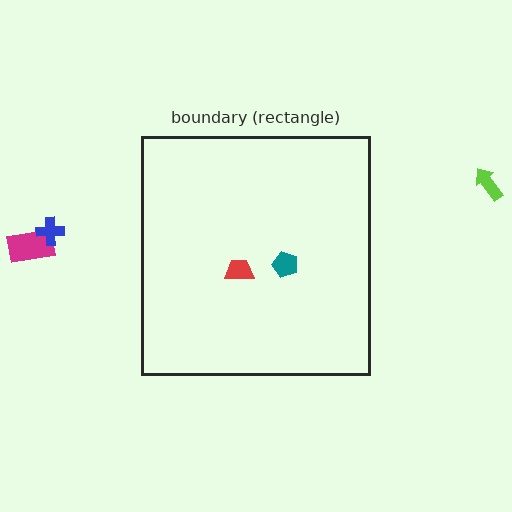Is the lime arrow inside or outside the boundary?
Outside.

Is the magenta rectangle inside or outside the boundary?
Outside.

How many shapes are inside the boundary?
2 inside, 3 outside.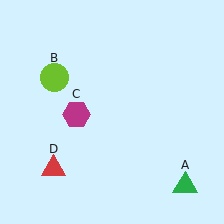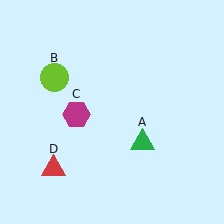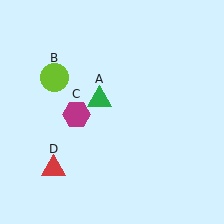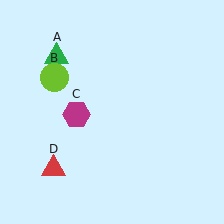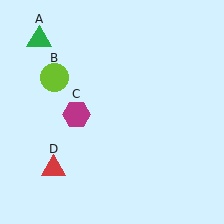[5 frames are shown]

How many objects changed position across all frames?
1 object changed position: green triangle (object A).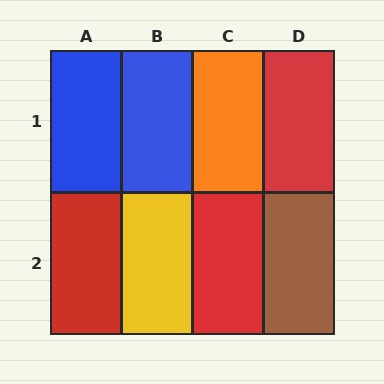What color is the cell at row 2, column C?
Red.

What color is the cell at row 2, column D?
Brown.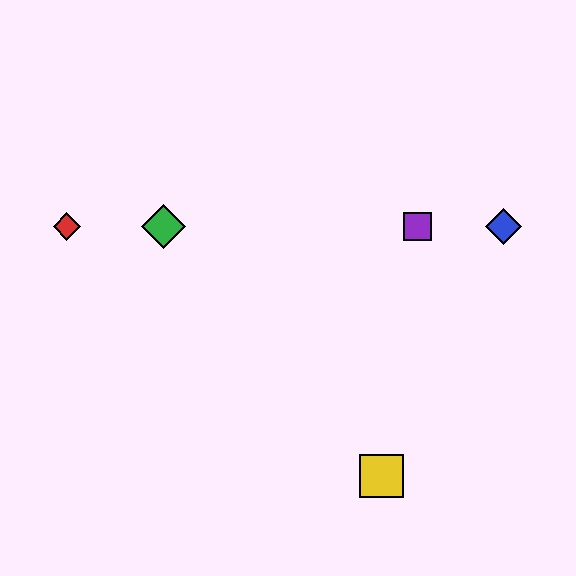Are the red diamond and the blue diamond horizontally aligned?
Yes, both are at y≈227.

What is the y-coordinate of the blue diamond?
The blue diamond is at y≈227.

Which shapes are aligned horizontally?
The red diamond, the blue diamond, the green diamond, the purple square are aligned horizontally.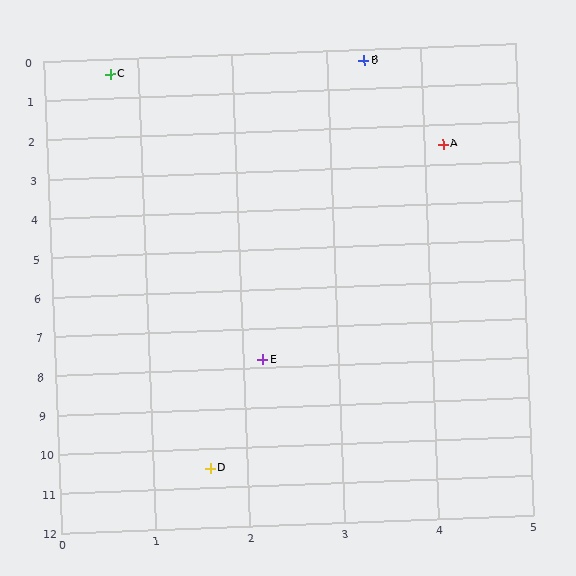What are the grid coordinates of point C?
Point C is at approximately (0.7, 0.4).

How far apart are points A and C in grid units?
Points A and C are about 4.1 grid units apart.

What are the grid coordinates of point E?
Point E is at approximately (2.2, 7.8).